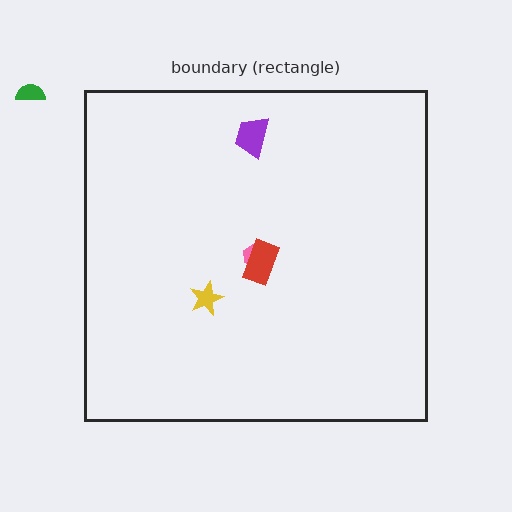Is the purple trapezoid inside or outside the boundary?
Inside.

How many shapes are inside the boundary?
4 inside, 1 outside.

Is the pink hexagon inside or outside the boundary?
Inside.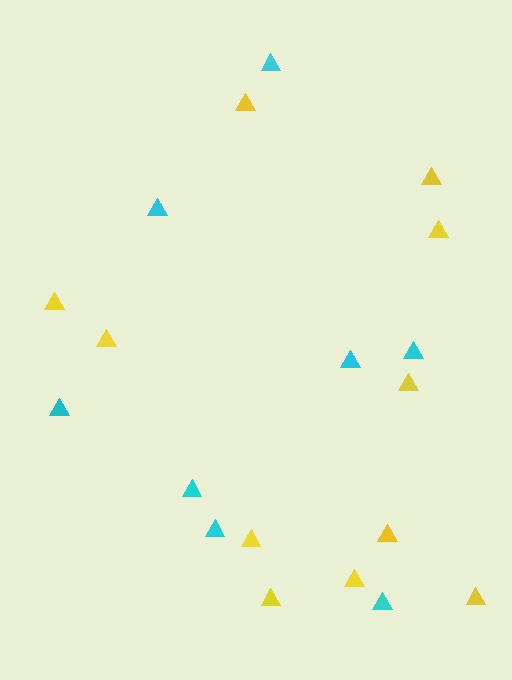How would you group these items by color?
There are 2 groups: one group of cyan triangles (8) and one group of yellow triangles (11).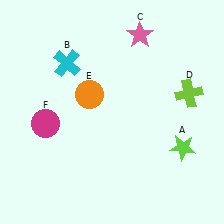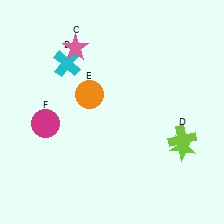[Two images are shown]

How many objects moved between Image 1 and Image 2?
2 objects moved between the two images.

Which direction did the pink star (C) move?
The pink star (C) moved left.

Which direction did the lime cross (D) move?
The lime cross (D) moved down.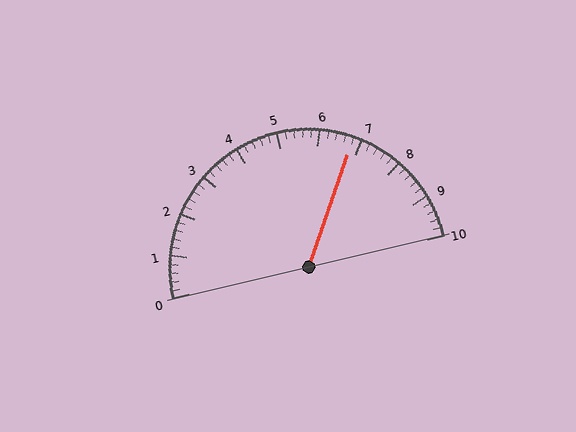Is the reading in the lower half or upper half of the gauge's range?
The reading is in the upper half of the range (0 to 10).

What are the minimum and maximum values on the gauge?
The gauge ranges from 0 to 10.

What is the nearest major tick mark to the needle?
The nearest major tick mark is 7.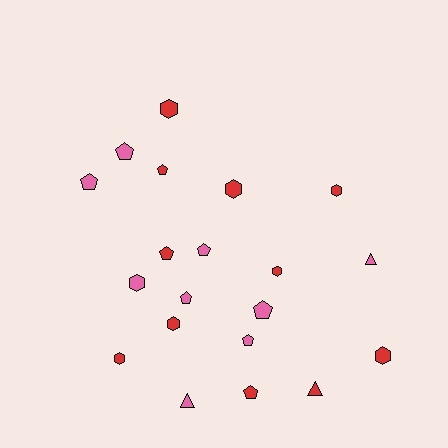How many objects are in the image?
There are 20 objects.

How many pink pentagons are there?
There are 6 pink pentagons.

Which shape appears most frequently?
Pentagon, with 9 objects.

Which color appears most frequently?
Red, with 11 objects.